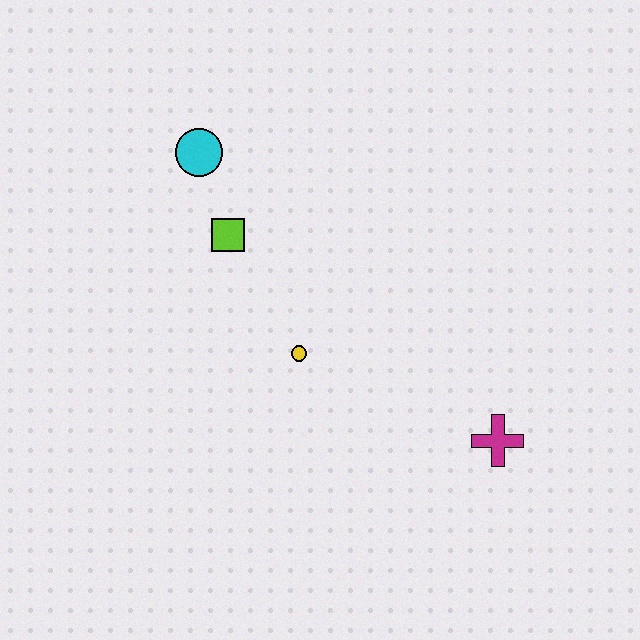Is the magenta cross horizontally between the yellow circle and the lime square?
No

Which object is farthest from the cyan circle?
The magenta cross is farthest from the cyan circle.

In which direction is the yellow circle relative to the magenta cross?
The yellow circle is to the left of the magenta cross.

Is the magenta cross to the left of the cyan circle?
No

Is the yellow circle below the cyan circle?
Yes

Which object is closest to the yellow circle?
The lime square is closest to the yellow circle.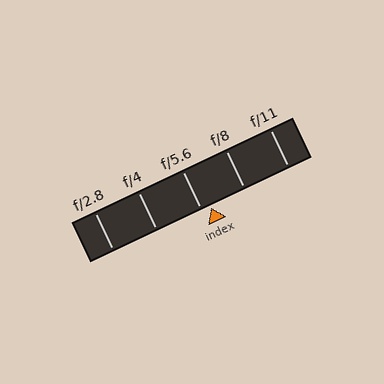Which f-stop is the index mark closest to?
The index mark is closest to f/5.6.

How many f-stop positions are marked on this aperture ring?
There are 5 f-stop positions marked.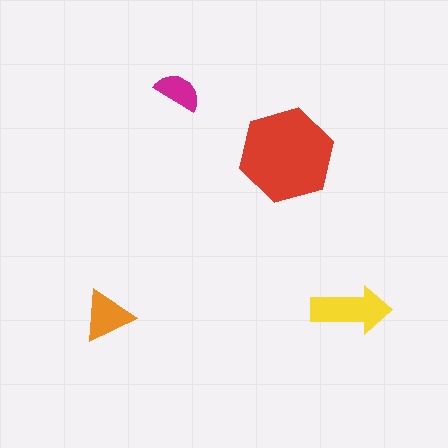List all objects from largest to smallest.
The red hexagon, the yellow arrow, the orange triangle, the magenta semicircle.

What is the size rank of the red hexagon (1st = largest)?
1st.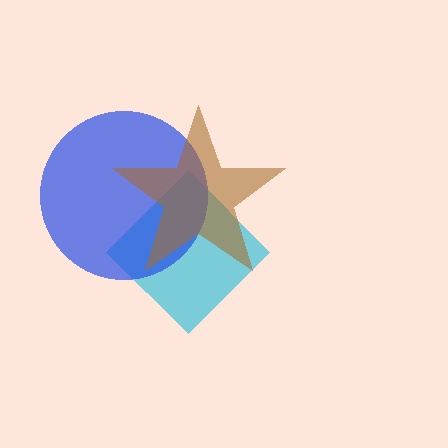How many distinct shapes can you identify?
There are 3 distinct shapes: a cyan diamond, a blue circle, a brown star.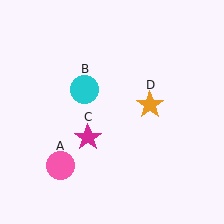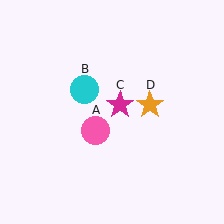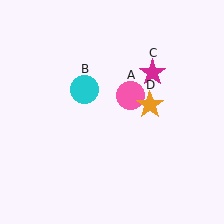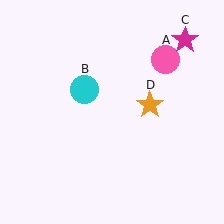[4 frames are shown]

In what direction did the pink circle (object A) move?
The pink circle (object A) moved up and to the right.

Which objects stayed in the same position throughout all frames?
Cyan circle (object B) and orange star (object D) remained stationary.